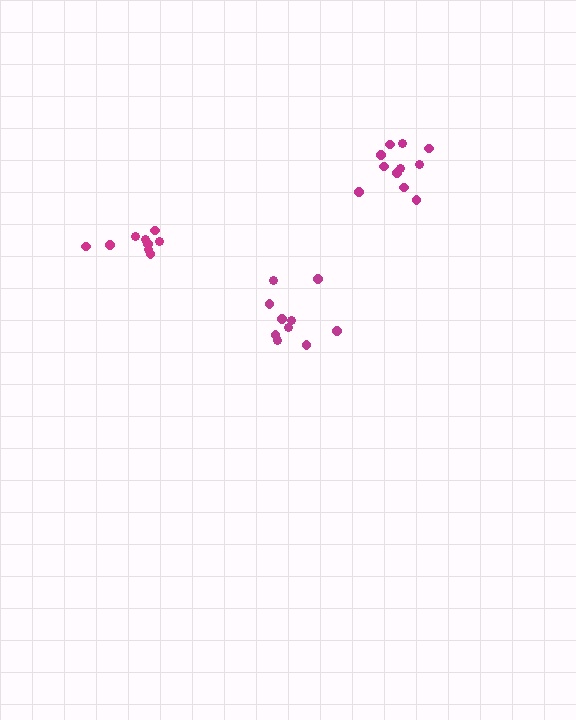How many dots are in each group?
Group 1: 11 dots, Group 2: 10 dots, Group 3: 9 dots (30 total).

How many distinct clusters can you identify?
There are 3 distinct clusters.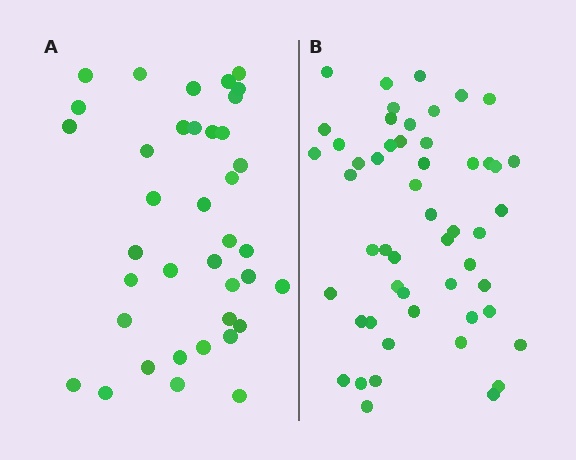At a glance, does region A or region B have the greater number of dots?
Region B (the right region) has more dots.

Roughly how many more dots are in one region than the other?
Region B has approximately 15 more dots than region A.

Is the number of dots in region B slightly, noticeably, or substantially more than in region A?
Region B has noticeably more, but not dramatically so. The ratio is roughly 1.4 to 1.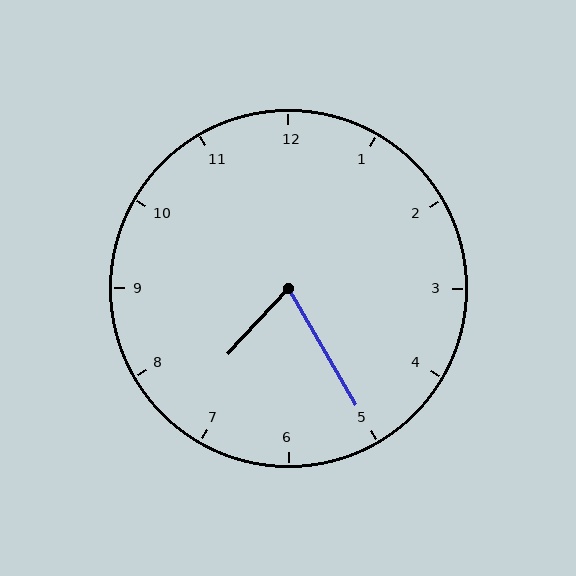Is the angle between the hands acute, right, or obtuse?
It is acute.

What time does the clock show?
7:25.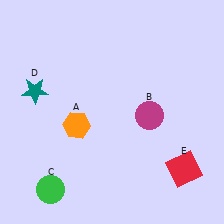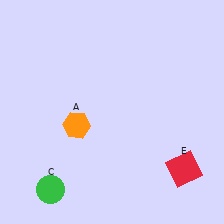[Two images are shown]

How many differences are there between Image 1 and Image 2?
There are 2 differences between the two images.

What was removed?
The magenta circle (B), the teal star (D) were removed in Image 2.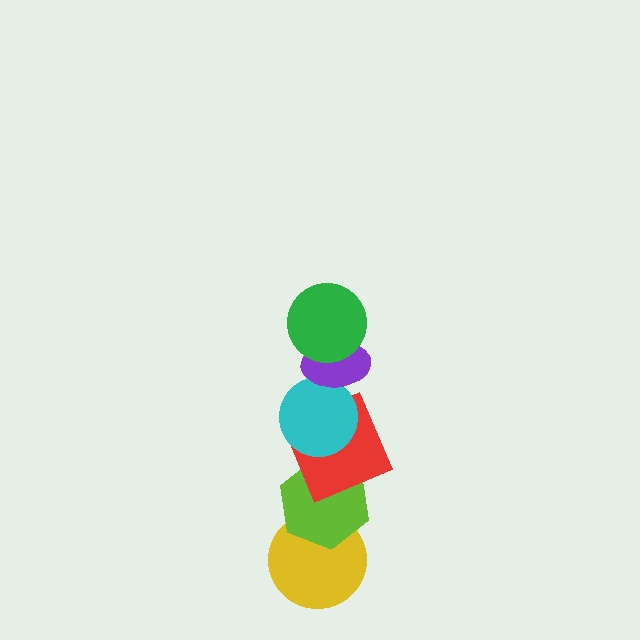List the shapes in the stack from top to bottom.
From top to bottom: the green circle, the purple ellipse, the cyan circle, the red square, the lime hexagon, the yellow circle.